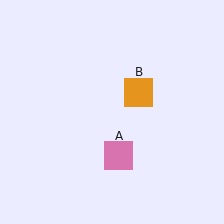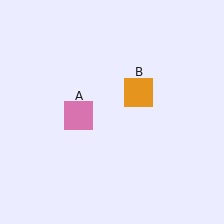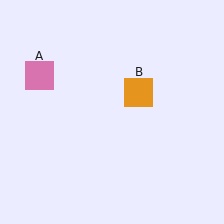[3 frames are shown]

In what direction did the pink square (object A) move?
The pink square (object A) moved up and to the left.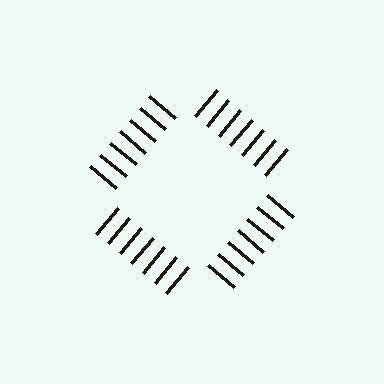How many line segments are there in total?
28 — 7 along each of the 4 edges.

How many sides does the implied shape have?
4 sides — the line-ends trace a square.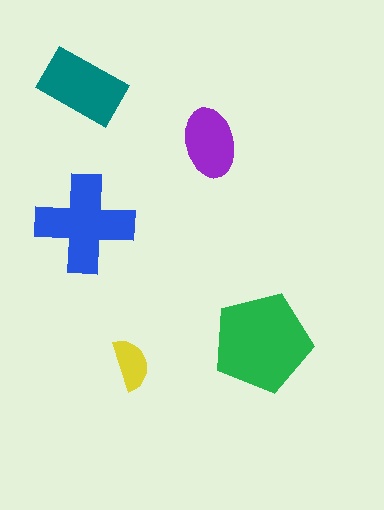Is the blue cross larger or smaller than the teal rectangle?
Larger.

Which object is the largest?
The green pentagon.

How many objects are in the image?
There are 5 objects in the image.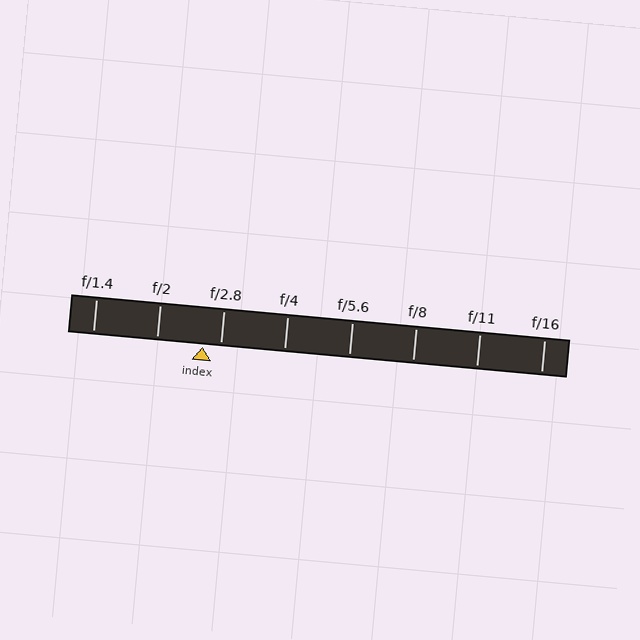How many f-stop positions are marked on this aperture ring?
There are 8 f-stop positions marked.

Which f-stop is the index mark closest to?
The index mark is closest to f/2.8.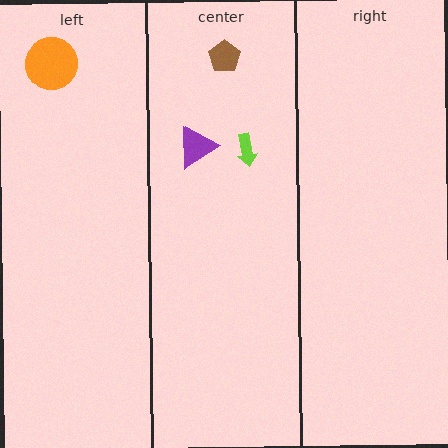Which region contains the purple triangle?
The center region.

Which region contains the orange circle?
The left region.